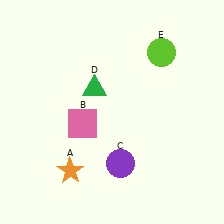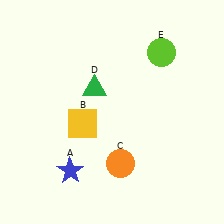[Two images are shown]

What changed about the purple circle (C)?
In Image 1, C is purple. In Image 2, it changed to orange.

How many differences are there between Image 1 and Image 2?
There are 3 differences between the two images.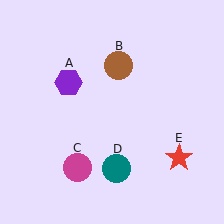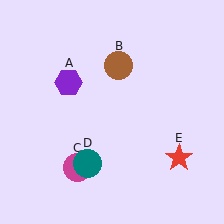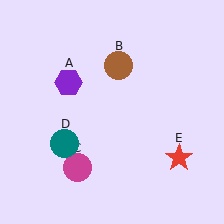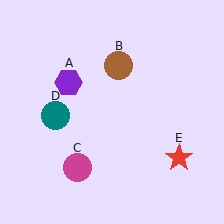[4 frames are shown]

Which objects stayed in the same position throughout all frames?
Purple hexagon (object A) and brown circle (object B) and magenta circle (object C) and red star (object E) remained stationary.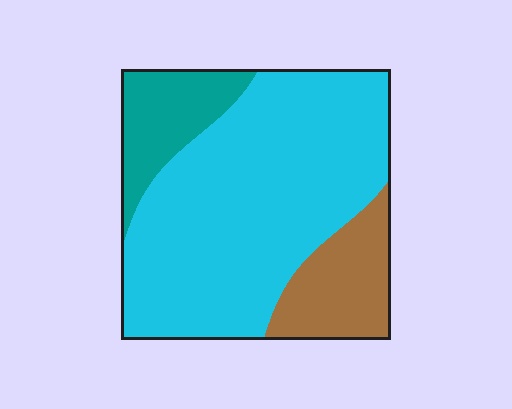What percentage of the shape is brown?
Brown takes up less than a sixth of the shape.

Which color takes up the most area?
Cyan, at roughly 70%.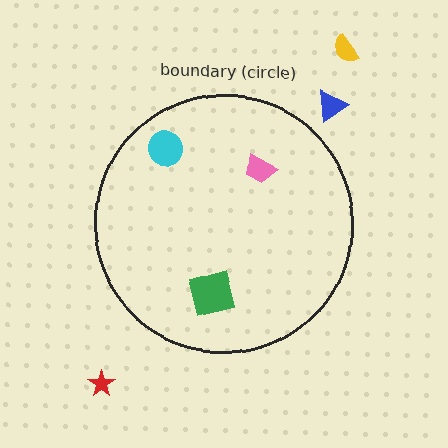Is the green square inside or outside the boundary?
Inside.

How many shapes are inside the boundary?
3 inside, 3 outside.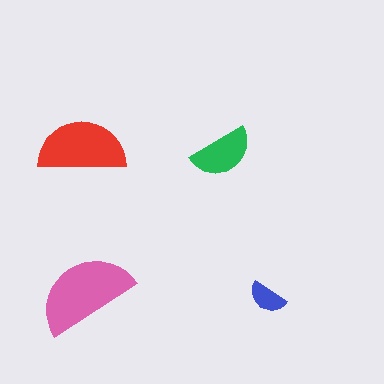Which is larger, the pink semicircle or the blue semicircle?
The pink one.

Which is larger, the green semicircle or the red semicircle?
The red one.